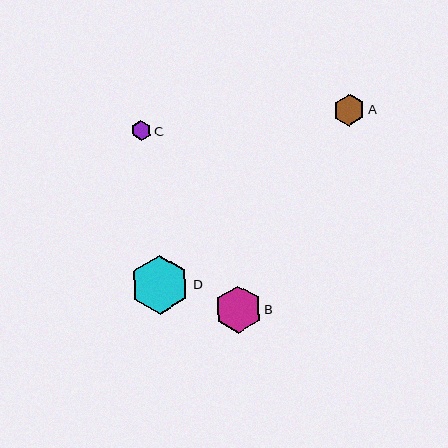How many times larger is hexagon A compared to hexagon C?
Hexagon A is approximately 1.6 times the size of hexagon C.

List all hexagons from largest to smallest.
From largest to smallest: D, B, A, C.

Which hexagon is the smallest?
Hexagon C is the smallest with a size of approximately 20 pixels.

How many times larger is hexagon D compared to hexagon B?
Hexagon D is approximately 1.3 times the size of hexagon B.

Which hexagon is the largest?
Hexagon D is the largest with a size of approximately 60 pixels.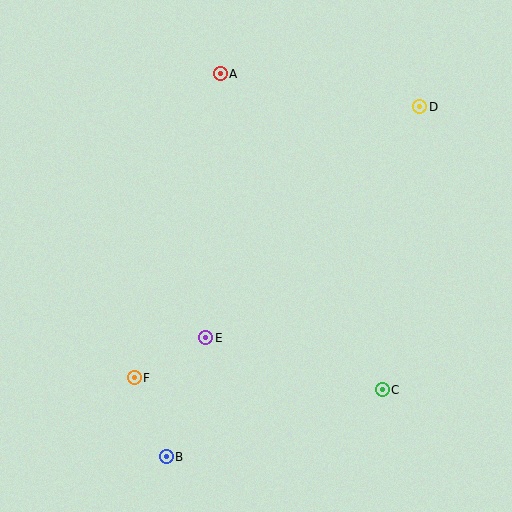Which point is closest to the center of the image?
Point E at (206, 338) is closest to the center.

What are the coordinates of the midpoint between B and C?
The midpoint between B and C is at (274, 423).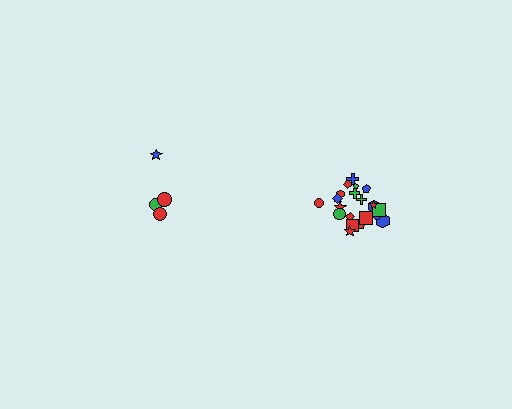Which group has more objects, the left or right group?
The right group.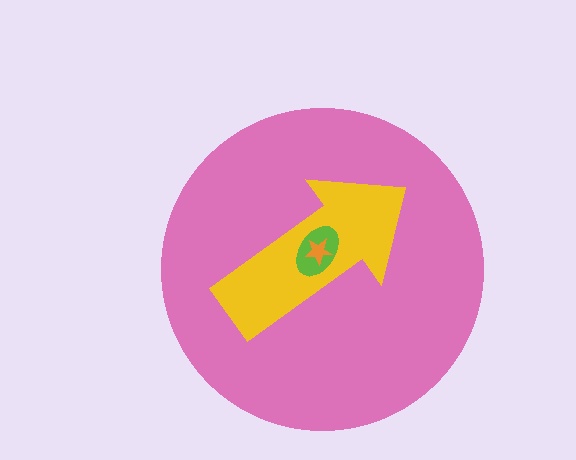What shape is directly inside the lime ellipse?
The orange star.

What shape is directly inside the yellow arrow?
The lime ellipse.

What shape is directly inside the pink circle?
The yellow arrow.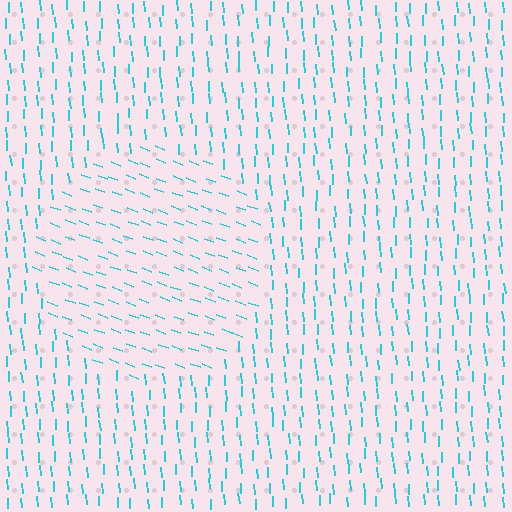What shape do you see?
I see a circle.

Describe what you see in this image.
The image is filled with small cyan line segments. A circle region in the image has lines oriented differently from the surrounding lines, creating a visible texture boundary.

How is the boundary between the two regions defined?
The boundary is defined purely by a change in line orientation (approximately 66 degrees difference). All lines are the same color and thickness.